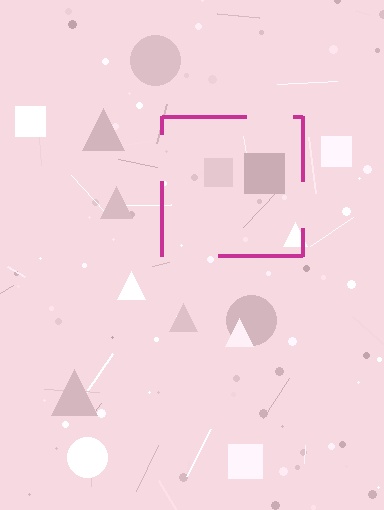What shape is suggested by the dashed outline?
The dashed outline suggests a square.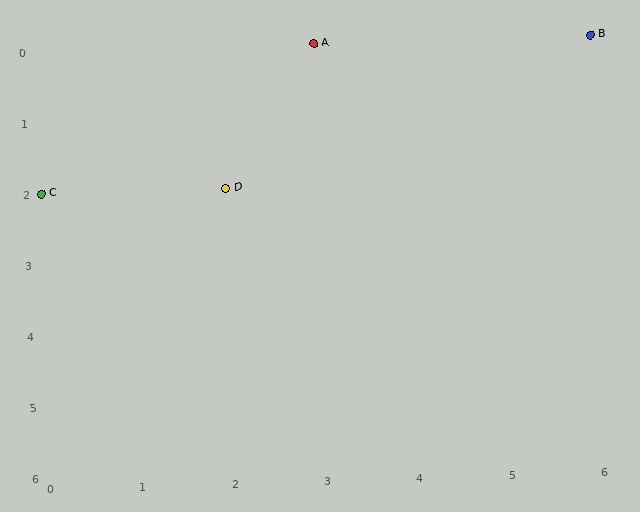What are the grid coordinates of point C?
Point C is at grid coordinates (0, 2).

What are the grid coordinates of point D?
Point D is at grid coordinates (2, 2).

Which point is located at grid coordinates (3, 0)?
Point A is at (3, 0).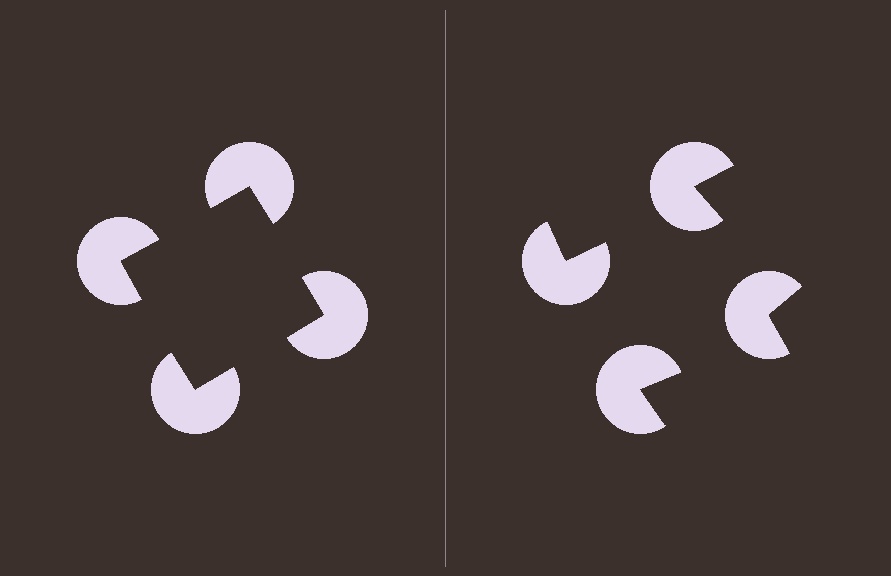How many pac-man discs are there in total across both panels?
8 — 4 on each side.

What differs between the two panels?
The pac-man discs are positioned identically on both sides; only the wedge orientations differ. On the left they align to a square; on the right they are misaligned.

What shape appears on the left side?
An illusory square.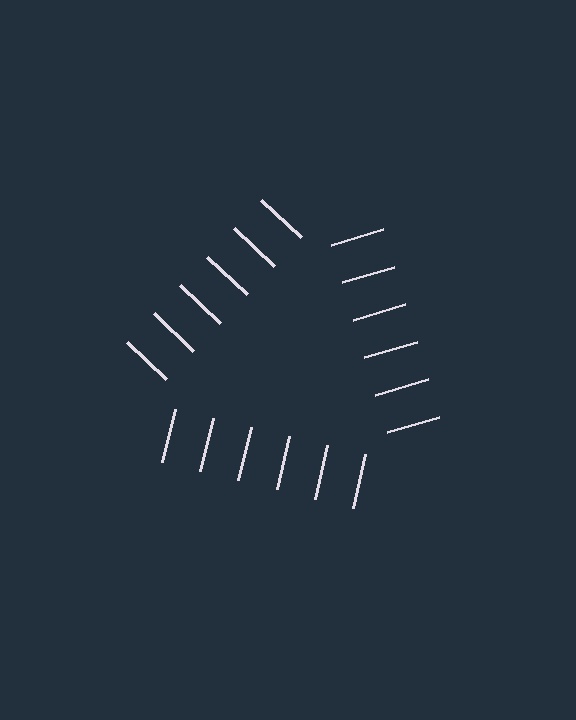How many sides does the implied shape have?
3 sides — the line-ends trace a triangle.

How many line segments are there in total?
18 — 6 along each of the 3 edges.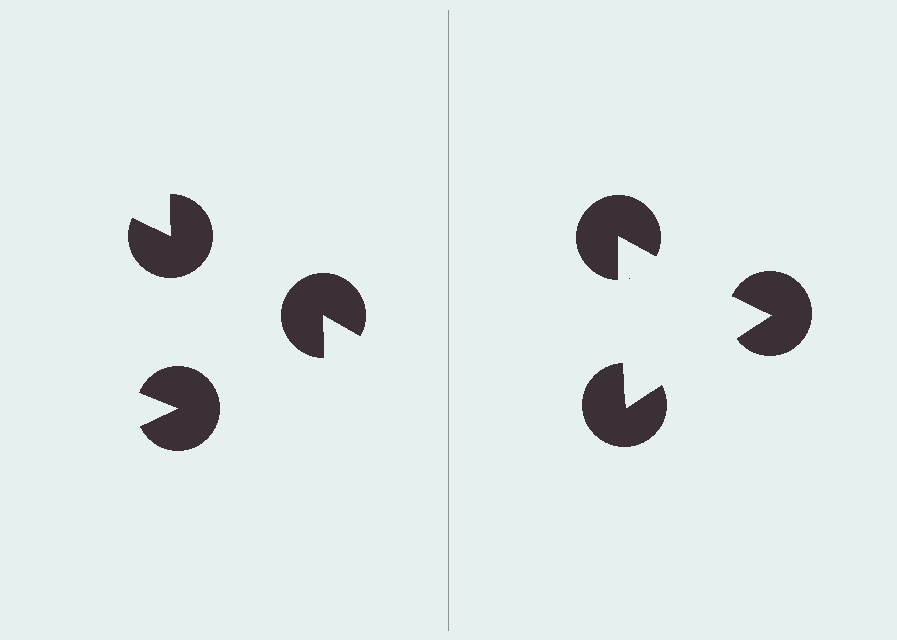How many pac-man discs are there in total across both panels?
6 — 3 on each side.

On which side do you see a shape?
An illusory triangle appears on the right side. On the left side the wedge cuts are rotated, so no coherent shape forms.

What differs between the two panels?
The pac-man discs are positioned identically on both sides; only the wedge orientations differ. On the right they align to a triangle; on the left they are misaligned.